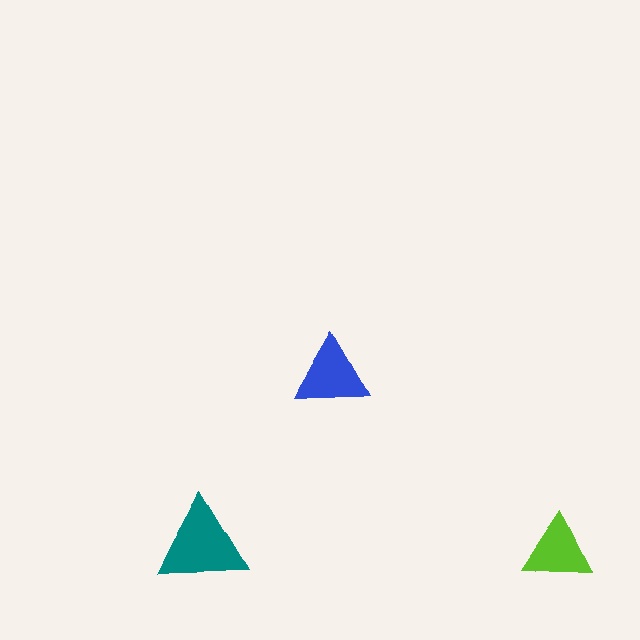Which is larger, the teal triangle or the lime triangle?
The teal one.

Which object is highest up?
The blue triangle is topmost.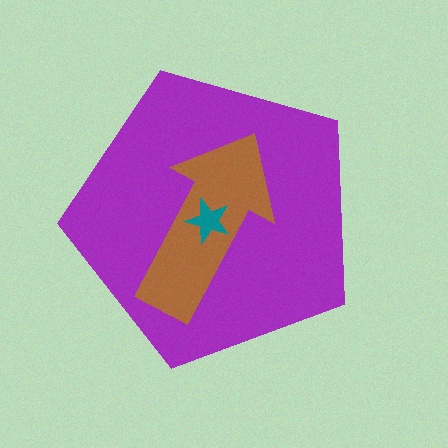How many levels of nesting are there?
3.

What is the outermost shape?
The purple pentagon.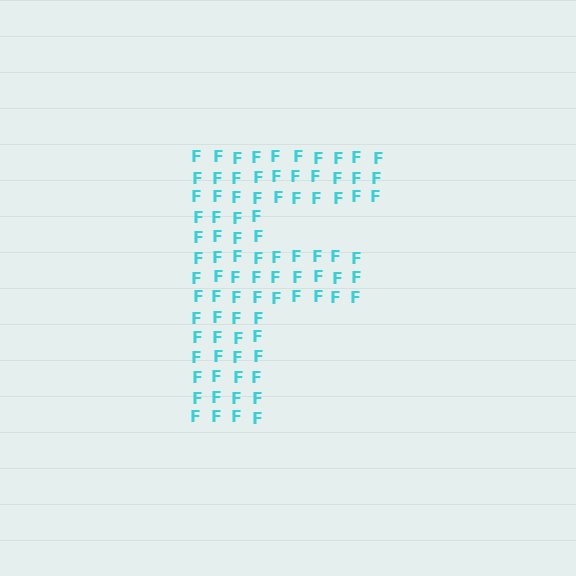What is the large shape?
The large shape is the letter F.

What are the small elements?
The small elements are letter F's.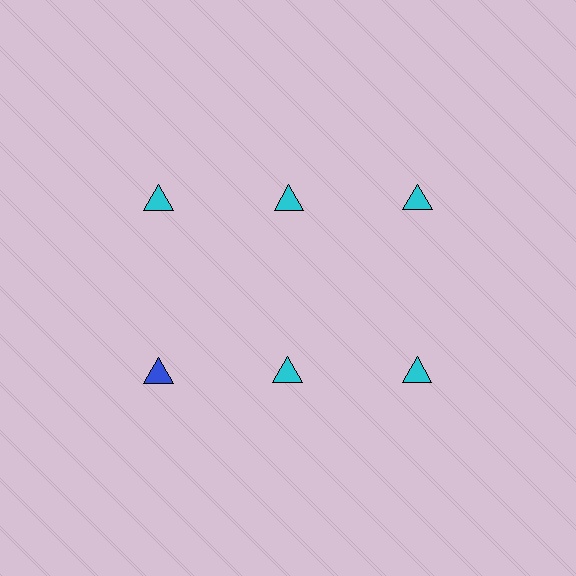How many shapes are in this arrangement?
There are 6 shapes arranged in a grid pattern.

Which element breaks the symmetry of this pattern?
The blue triangle in the second row, leftmost column breaks the symmetry. All other shapes are cyan triangles.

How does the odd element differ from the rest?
It has a different color: blue instead of cyan.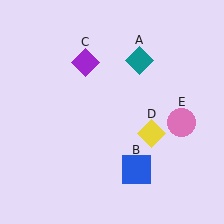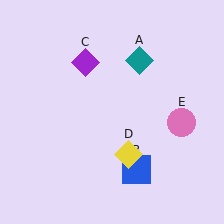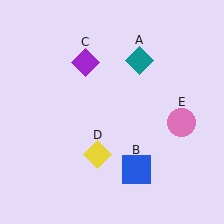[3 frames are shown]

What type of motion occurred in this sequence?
The yellow diamond (object D) rotated clockwise around the center of the scene.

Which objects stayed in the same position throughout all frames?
Teal diamond (object A) and blue square (object B) and purple diamond (object C) and pink circle (object E) remained stationary.